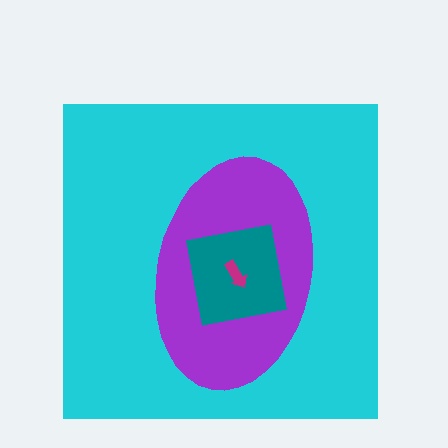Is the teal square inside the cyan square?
Yes.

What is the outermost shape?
The cyan square.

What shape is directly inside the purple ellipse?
The teal square.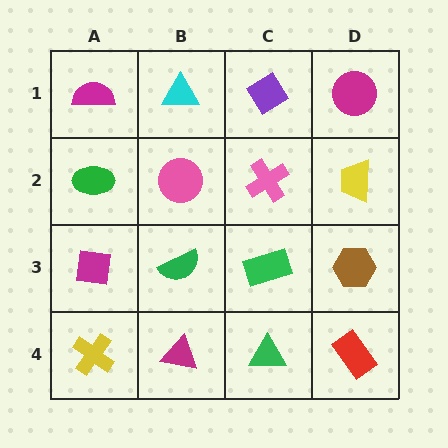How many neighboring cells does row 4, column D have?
2.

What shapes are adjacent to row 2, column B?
A cyan triangle (row 1, column B), a green semicircle (row 3, column B), a green ellipse (row 2, column A), a pink cross (row 2, column C).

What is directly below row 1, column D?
A yellow trapezoid.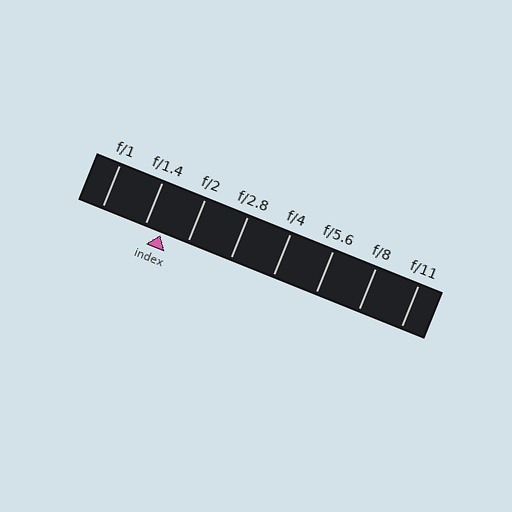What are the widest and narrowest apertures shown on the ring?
The widest aperture shown is f/1 and the narrowest is f/11.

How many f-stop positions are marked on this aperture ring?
There are 8 f-stop positions marked.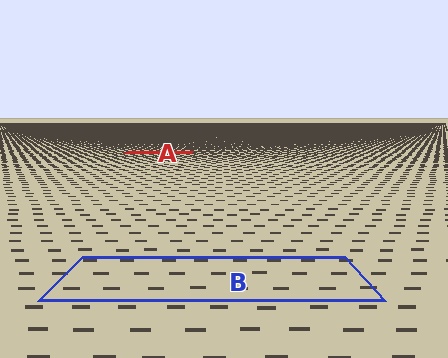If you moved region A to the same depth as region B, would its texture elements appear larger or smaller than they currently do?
They would appear larger. At a closer depth, the same texture elements are projected at a bigger on-screen size.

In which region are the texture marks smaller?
The texture marks are smaller in region A, because it is farther away.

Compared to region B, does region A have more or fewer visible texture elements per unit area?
Region A has more texture elements per unit area — they are packed more densely because it is farther away.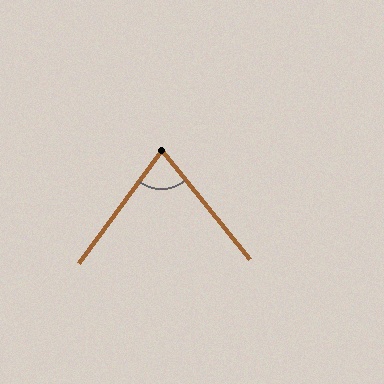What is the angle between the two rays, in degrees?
Approximately 75 degrees.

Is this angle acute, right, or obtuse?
It is acute.